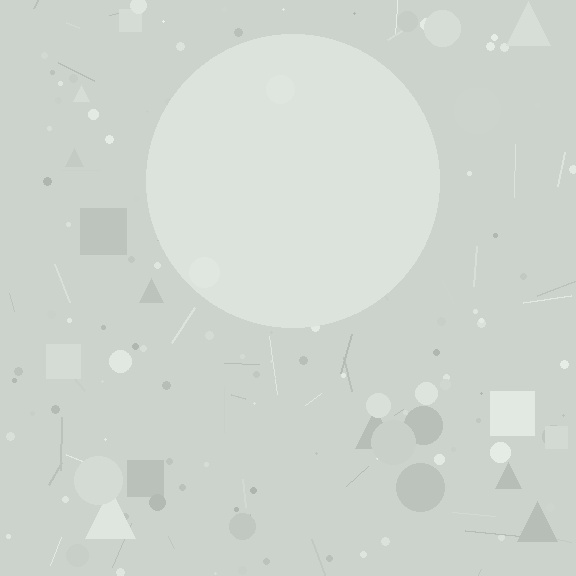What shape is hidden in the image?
A circle is hidden in the image.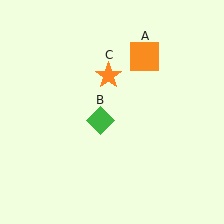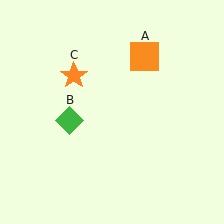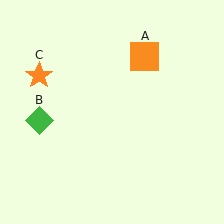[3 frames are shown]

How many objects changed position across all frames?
2 objects changed position: green diamond (object B), orange star (object C).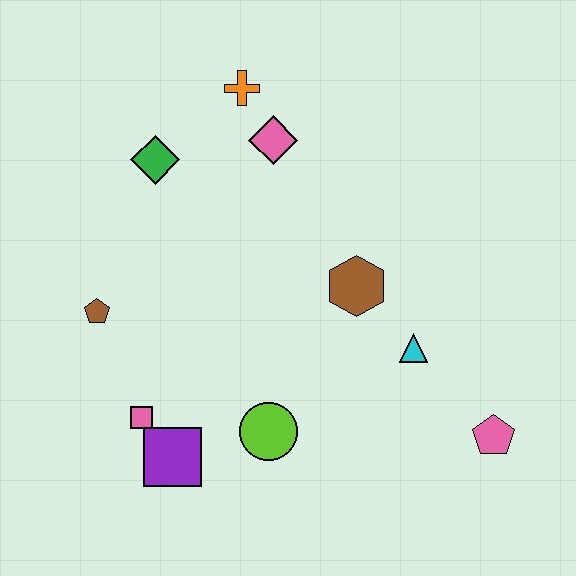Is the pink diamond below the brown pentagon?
No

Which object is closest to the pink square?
The purple square is closest to the pink square.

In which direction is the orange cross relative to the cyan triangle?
The orange cross is above the cyan triangle.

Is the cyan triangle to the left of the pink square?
No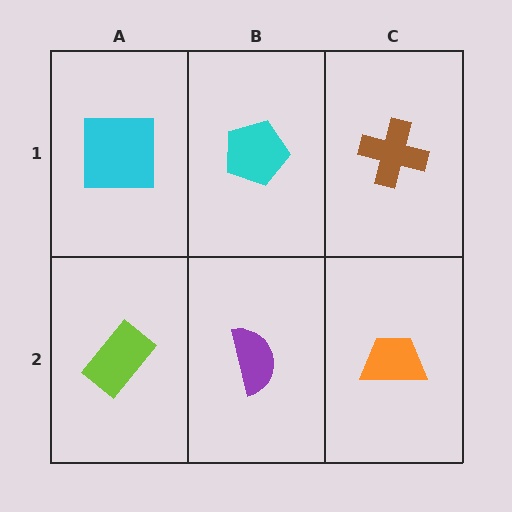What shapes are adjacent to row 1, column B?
A purple semicircle (row 2, column B), a cyan square (row 1, column A), a brown cross (row 1, column C).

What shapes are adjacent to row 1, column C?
An orange trapezoid (row 2, column C), a cyan pentagon (row 1, column B).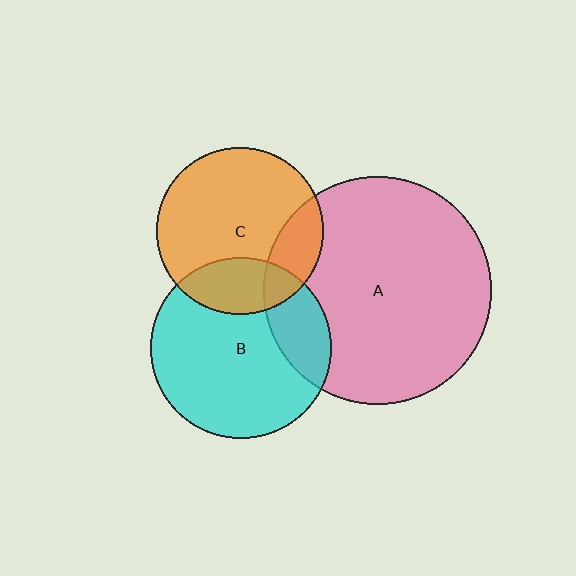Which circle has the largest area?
Circle A (pink).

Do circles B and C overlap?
Yes.